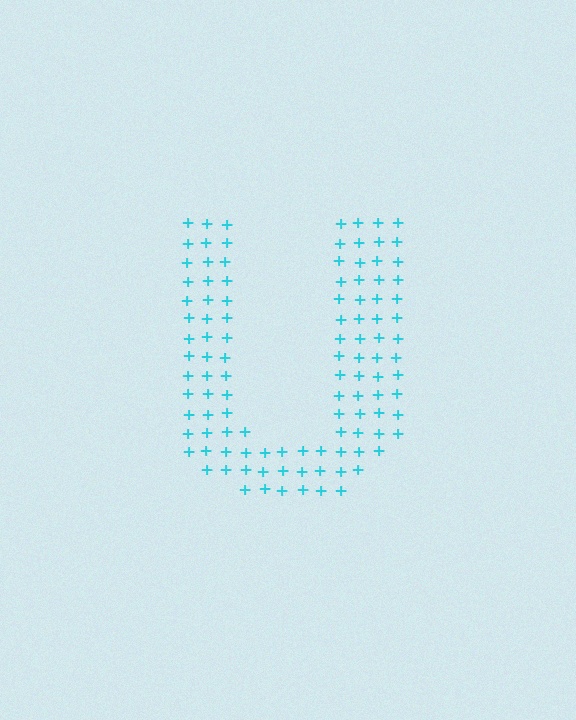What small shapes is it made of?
It is made of small plus signs.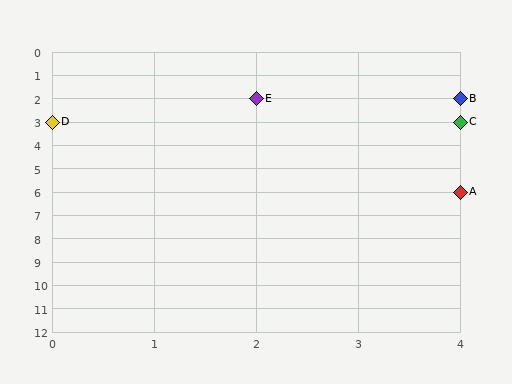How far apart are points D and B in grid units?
Points D and B are 4 columns and 1 row apart (about 4.1 grid units diagonally).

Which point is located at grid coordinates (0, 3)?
Point D is at (0, 3).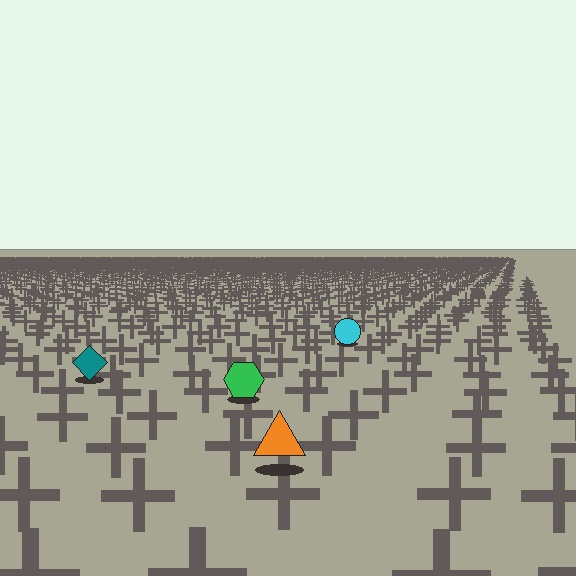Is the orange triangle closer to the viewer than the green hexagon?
Yes. The orange triangle is closer — you can tell from the texture gradient: the ground texture is coarser near it.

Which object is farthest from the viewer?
The cyan circle is farthest from the viewer. It appears smaller and the ground texture around it is denser.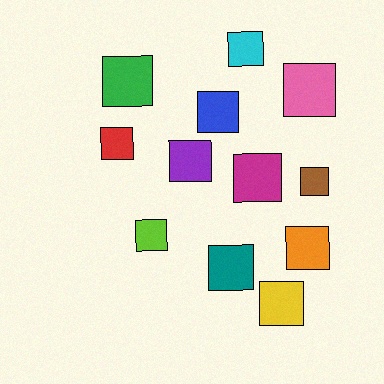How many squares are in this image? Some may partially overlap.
There are 12 squares.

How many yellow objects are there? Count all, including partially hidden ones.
There is 1 yellow object.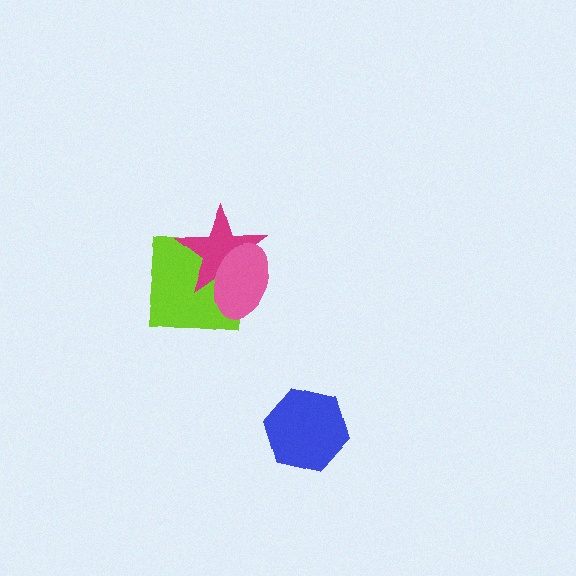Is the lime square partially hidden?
Yes, it is partially covered by another shape.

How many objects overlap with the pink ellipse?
2 objects overlap with the pink ellipse.